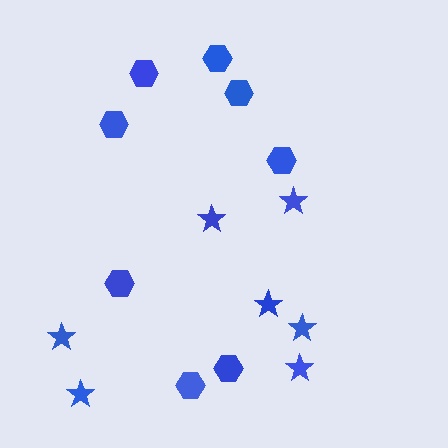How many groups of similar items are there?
There are 2 groups: one group of hexagons (8) and one group of stars (7).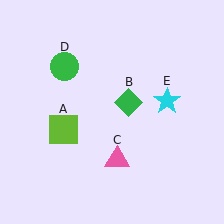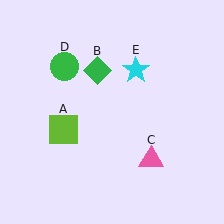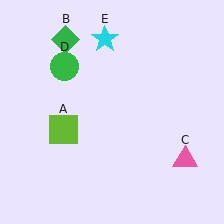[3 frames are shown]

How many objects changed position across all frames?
3 objects changed position: green diamond (object B), pink triangle (object C), cyan star (object E).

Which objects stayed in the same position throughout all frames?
Lime square (object A) and green circle (object D) remained stationary.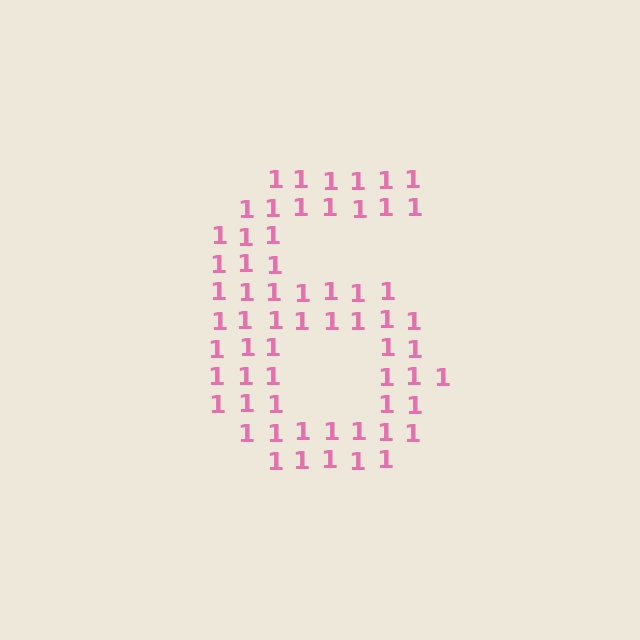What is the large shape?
The large shape is the digit 6.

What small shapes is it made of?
It is made of small digit 1's.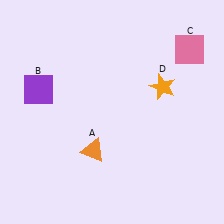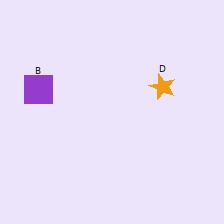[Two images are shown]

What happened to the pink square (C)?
The pink square (C) was removed in Image 2. It was in the top-right area of Image 1.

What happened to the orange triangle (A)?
The orange triangle (A) was removed in Image 2. It was in the bottom-left area of Image 1.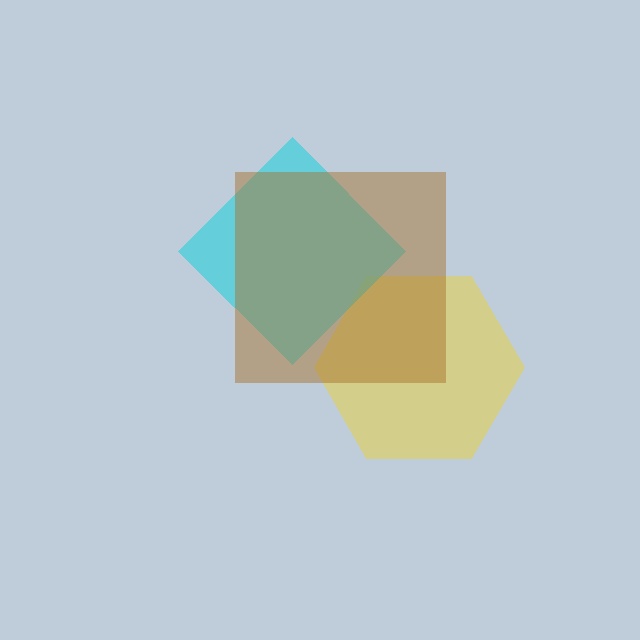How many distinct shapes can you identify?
There are 3 distinct shapes: a yellow hexagon, a cyan diamond, a brown square.